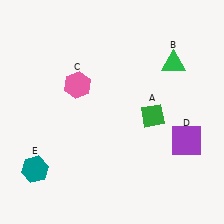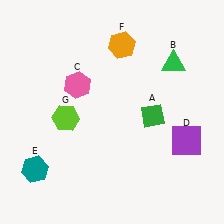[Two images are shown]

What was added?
An orange hexagon (F), a lime hexagon (G) were added in Image 2.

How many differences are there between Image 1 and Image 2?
There are 2 differences between the two images.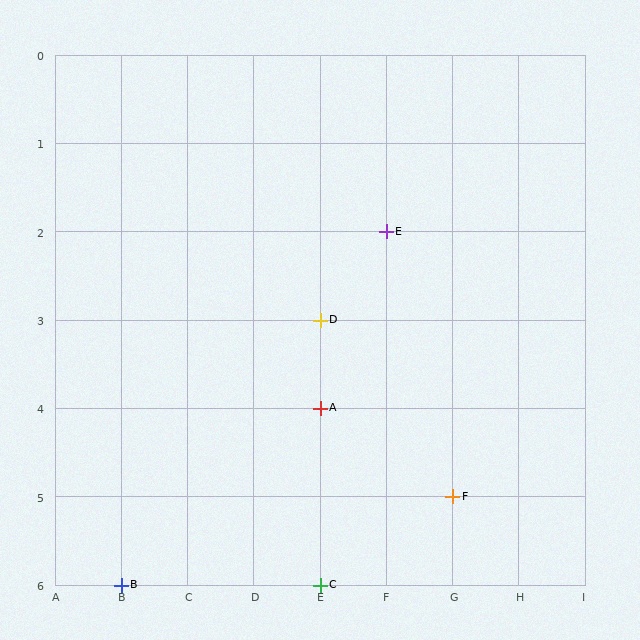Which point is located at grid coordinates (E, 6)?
Point C is at (E, 6).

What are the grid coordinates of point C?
Point C is at grid coordinates (E, 6).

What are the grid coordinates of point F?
Point F is at grid coordinates (G, 5).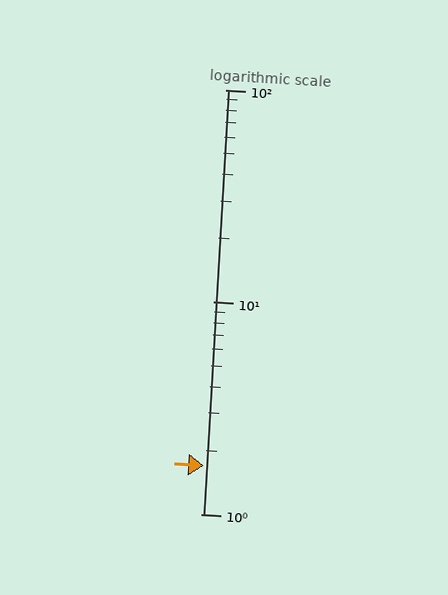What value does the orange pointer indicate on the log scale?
The pointer indicates approximately 1.7.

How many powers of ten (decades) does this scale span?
The scale spans 2 decades, from 1 to 100.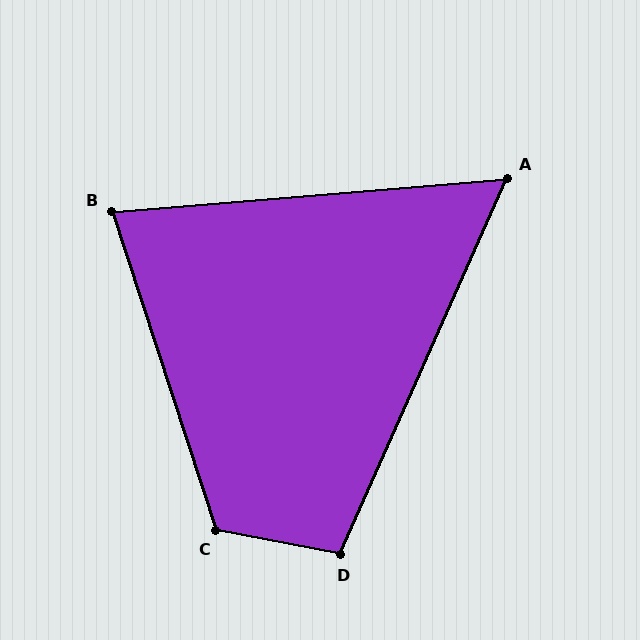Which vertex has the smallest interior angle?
A, at approximately 61 degrees.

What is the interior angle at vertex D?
Approximately 103 degrees (obtuse).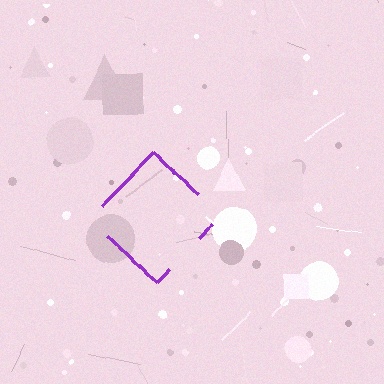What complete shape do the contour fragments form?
The contour fragments form a diamond.